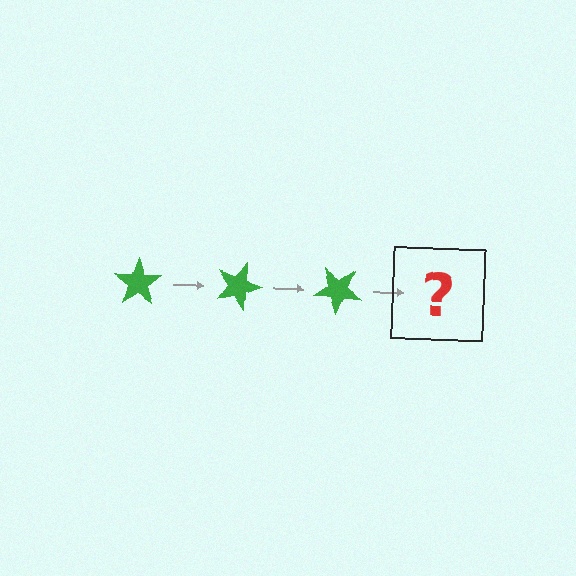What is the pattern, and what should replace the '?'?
The pattern is that the star rotates 20 degrees each step. The '?' should be a green star rotated 60 degrees.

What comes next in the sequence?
The next element should be a green star rotated 60 degrees.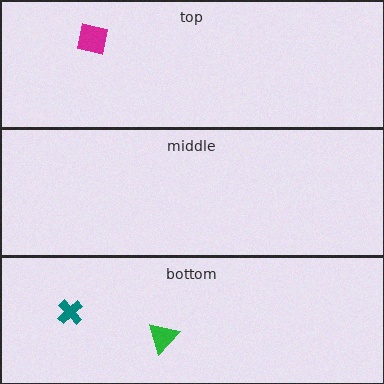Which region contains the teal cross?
The bottom region.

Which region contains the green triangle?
The bottom region.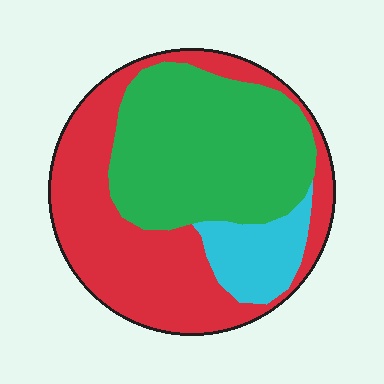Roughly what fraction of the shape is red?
Red takes up between a third and a half of the shape.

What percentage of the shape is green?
Green takes up about two fifths (2/5) of the shape.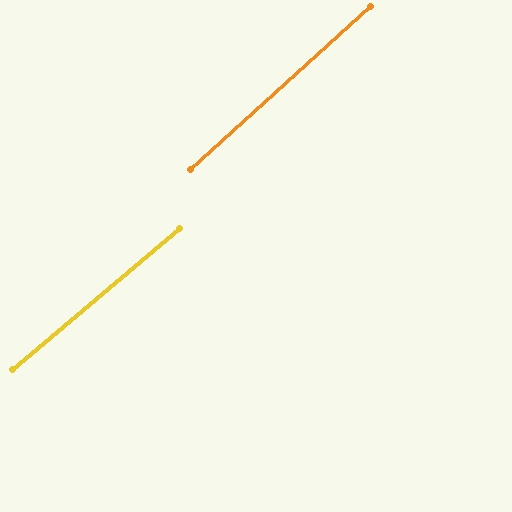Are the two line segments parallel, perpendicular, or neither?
Parallel — their directions differ by only 1.9°.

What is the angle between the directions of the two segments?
Approximately 2 degrees.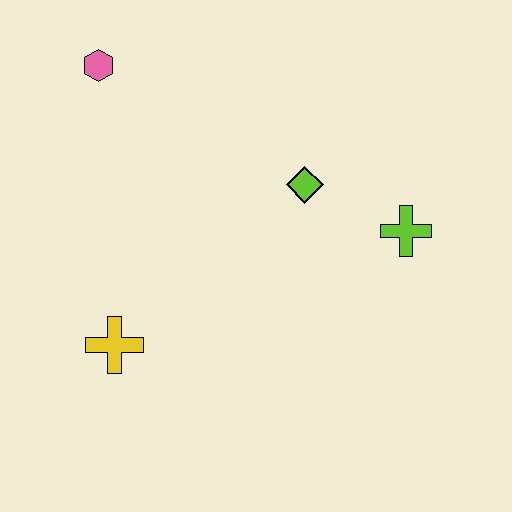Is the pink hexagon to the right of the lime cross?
No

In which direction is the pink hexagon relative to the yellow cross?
The pink hexagon is above the yellow cross.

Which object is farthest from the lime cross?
The pink hexagon is farthest from the lime cross.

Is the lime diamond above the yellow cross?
Yes